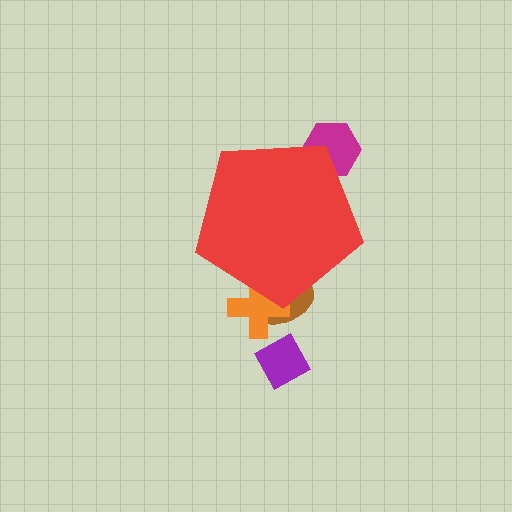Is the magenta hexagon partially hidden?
Yes, the magenta hexagon is partially hidden behind the red pentagon.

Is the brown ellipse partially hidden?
Yes, the brown ellipse is partially hidden behind the red pentagon.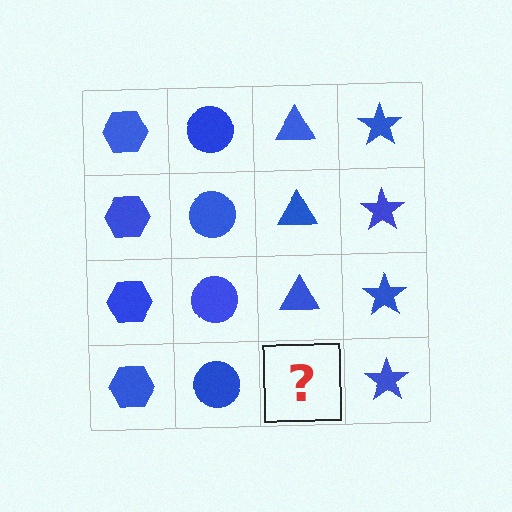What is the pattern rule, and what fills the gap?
The rule is that each column has a consistent shape. The gap should be filled with a blue triangle.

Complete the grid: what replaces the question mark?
The question mark should be replaced with a blue triangle.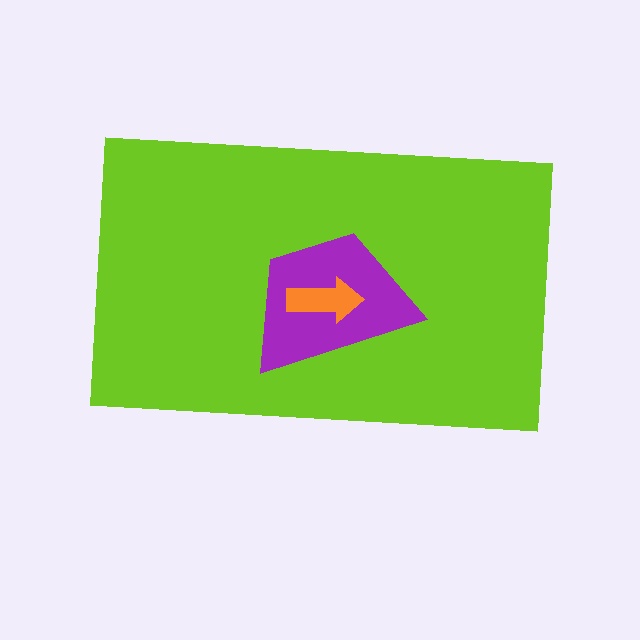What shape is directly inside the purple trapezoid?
The orange arrow.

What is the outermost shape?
The lime rectangle.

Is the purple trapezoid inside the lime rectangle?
Yes.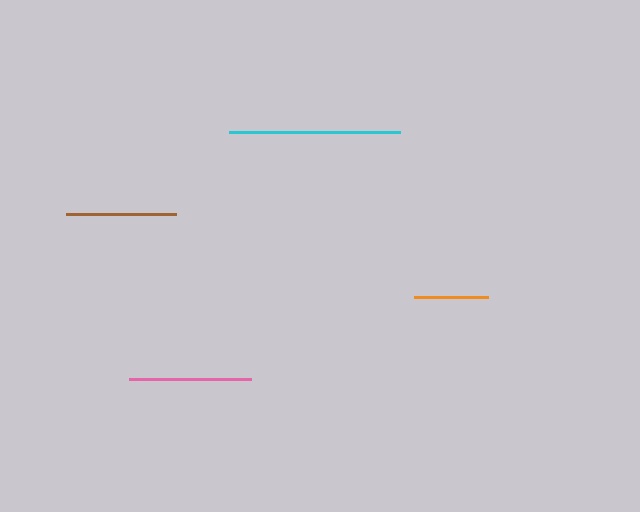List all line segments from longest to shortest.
From longest to shortest: cyan, pink, brown, orange.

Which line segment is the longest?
The cyan line is the longest at approximately 171 pixels.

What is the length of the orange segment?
The orange segment is approximately 74 pixels long.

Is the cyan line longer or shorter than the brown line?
The cyan line is longer than the brown line.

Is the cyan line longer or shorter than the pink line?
The cyan line is longer than the pink line.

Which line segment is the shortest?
The orange line is the shortest at approximately 74 pixels.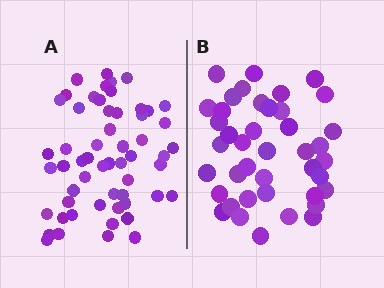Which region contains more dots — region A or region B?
Region A (the left region) has more dots.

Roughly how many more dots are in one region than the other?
Region A has approximately 15 more dots than region B.